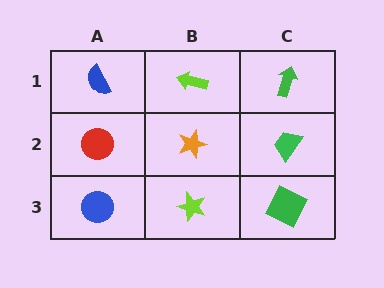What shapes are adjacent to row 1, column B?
An orange star (row 2, column B), a blue semicircle (row 1, column A), a green arrow (row 1, column C).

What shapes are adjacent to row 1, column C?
A green trapezoid (row 2, column C), a lime arrow (row 1, column B).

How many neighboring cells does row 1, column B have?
3.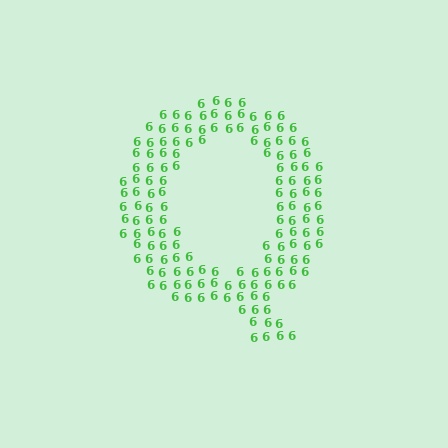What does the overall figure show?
The overall figure shows the letter Q.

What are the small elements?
The small elements are digit 6's.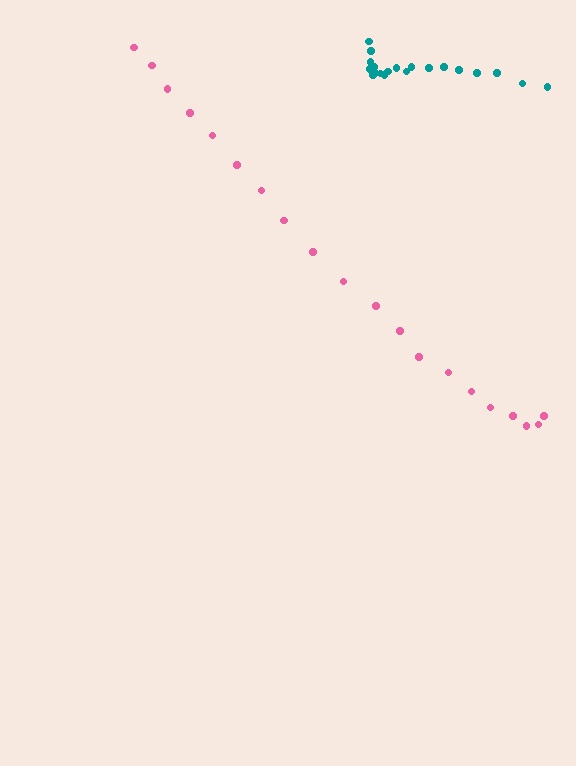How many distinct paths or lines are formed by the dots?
There are 2 distinct paths.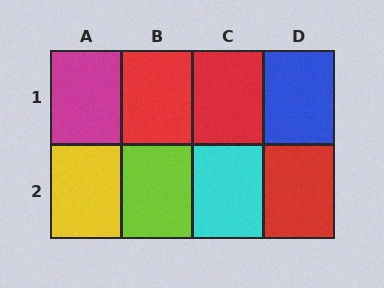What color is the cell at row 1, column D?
Blue.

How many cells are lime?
1 cell is lime.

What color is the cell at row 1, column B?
Red.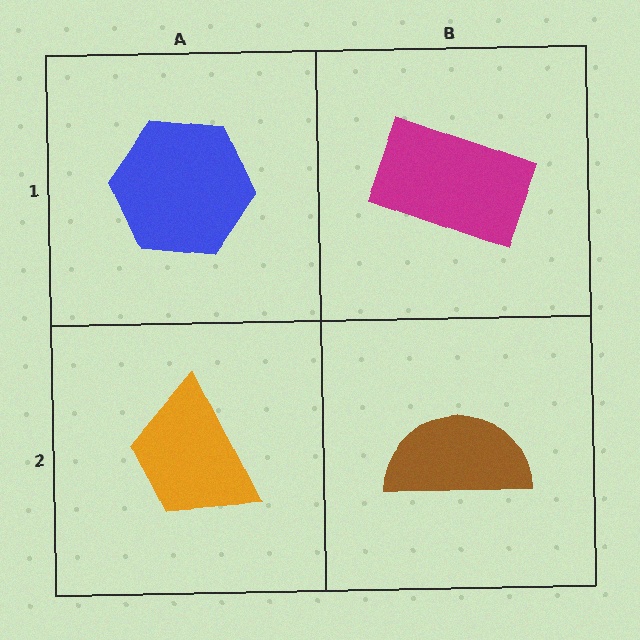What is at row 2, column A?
An orange trapezoid.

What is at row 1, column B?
A magenta rectangle.